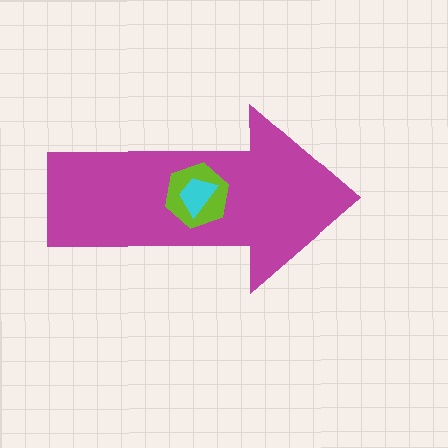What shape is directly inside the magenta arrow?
The lime hexagon.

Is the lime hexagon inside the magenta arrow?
Yes.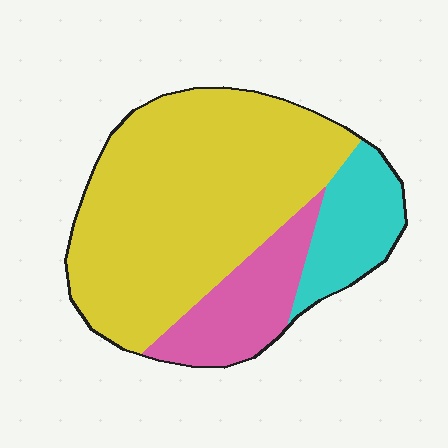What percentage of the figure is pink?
Pink takes up about one sixth (1/6) of the figure.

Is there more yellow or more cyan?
Yellow.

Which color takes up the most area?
Yellow, at roughly 65%.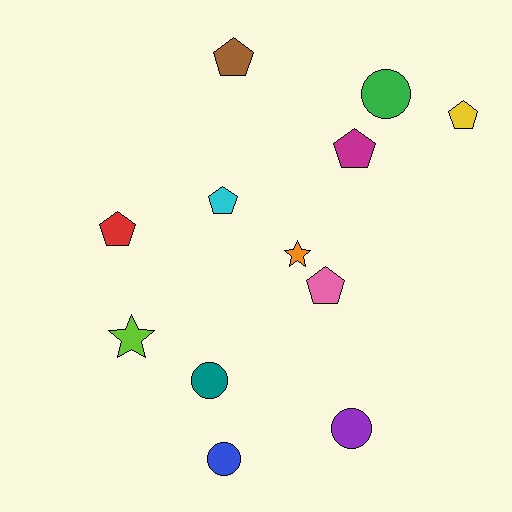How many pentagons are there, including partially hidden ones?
There are 6 pentagons.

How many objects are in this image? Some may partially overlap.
There are 12 objects.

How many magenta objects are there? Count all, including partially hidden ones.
There is 1 magenta object.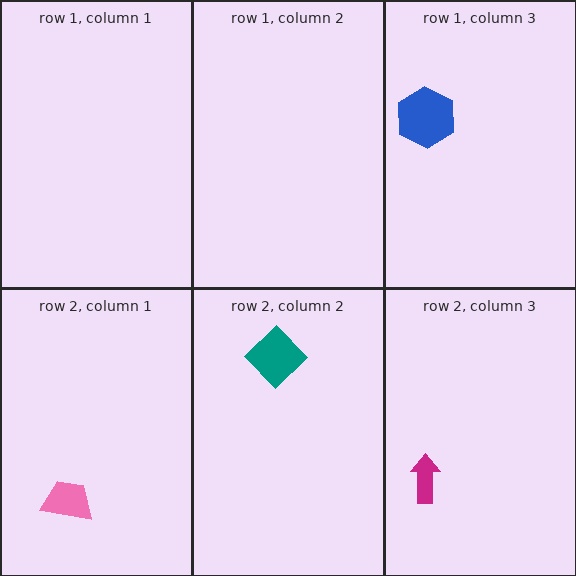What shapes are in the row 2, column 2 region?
The teal diamond.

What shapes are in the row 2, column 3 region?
The magenta arrow.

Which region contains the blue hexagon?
The row 1, column 3 region.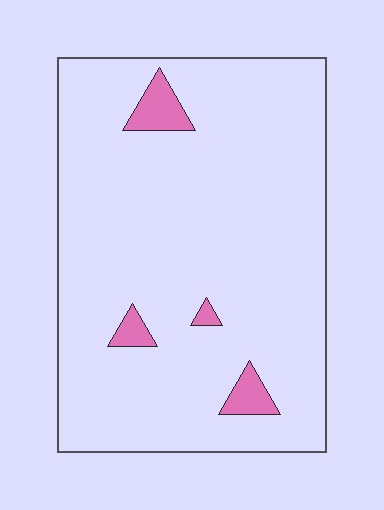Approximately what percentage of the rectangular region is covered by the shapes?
Approximately 5%.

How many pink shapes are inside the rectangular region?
4.